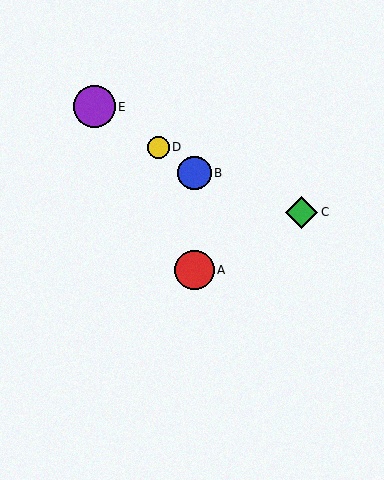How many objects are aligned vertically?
2 objects (A, B) are aligned vertically.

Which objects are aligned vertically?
Objects A, B are aligned vertically.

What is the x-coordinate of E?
Object E is at x≈94.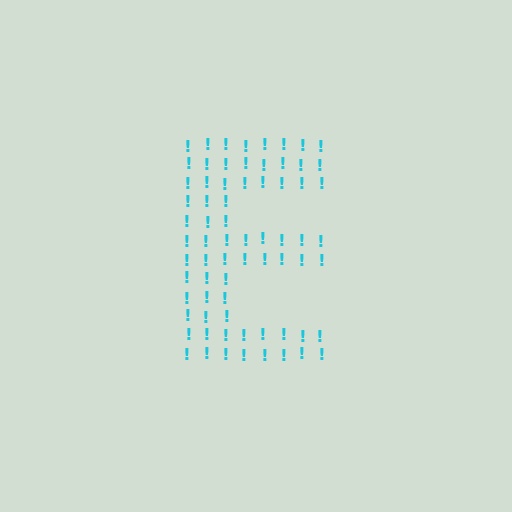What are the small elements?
The small elements are exclamation marks.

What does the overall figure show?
The overall figure shows the letter E.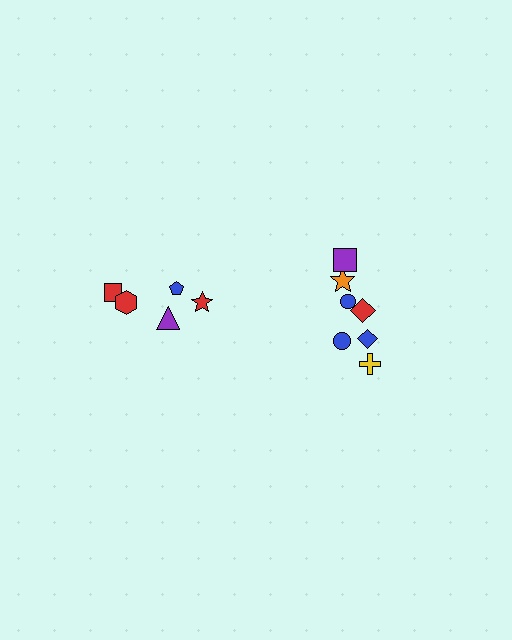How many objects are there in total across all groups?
There are 12 objects.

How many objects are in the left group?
There are 5 objects.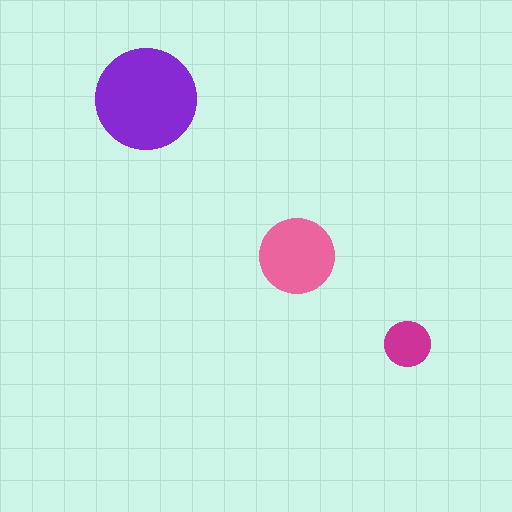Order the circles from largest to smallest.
the purple one, the pink one, the magenta one.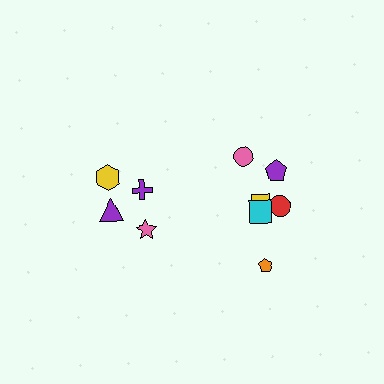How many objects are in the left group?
There are 4 objects.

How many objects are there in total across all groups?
There are 10 objects.